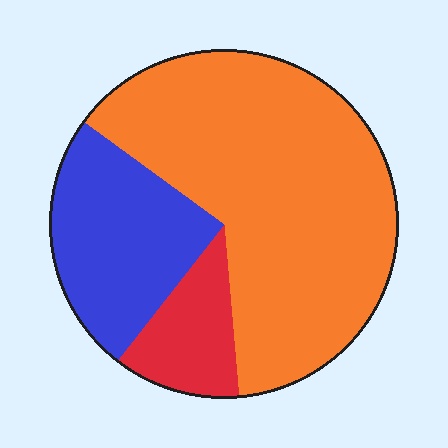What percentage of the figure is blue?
Blue covers roughly 25% of the figure.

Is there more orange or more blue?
Orange.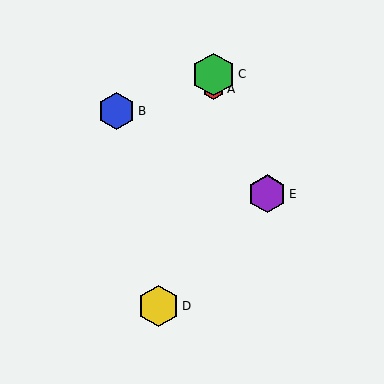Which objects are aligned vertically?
Objects A, C are aligned vertically.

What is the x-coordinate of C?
Object C is at x≈214.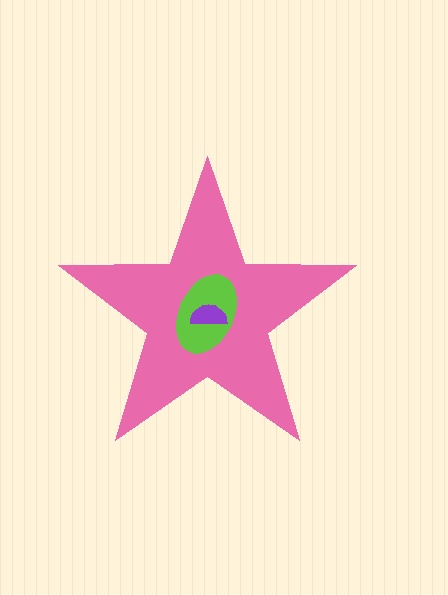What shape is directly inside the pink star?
The lime ellipse.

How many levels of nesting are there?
3.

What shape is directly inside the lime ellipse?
The purple semicircle.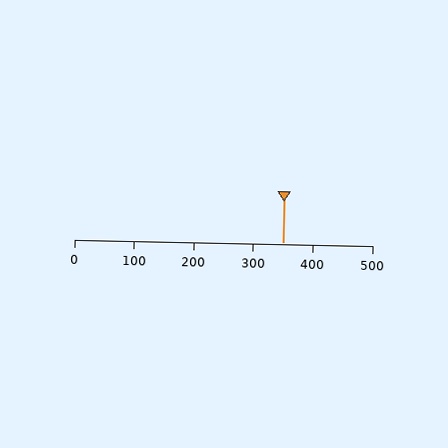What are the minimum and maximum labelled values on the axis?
The axis runs from 0 to 500.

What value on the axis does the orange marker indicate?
The marker indicates approximately 350.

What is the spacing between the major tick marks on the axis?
The major ticks are spaced 100 apart.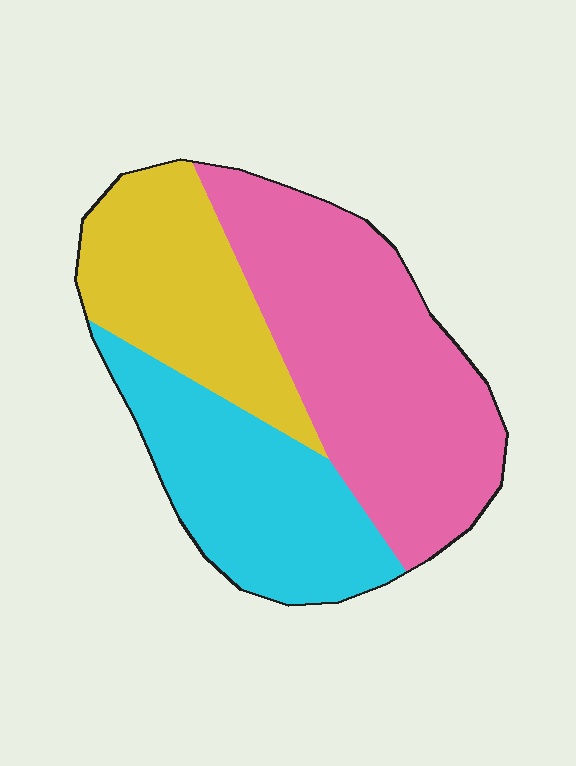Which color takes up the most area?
Pink, at roughly 45%.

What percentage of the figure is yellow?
Yellow covers 26% of the figure.